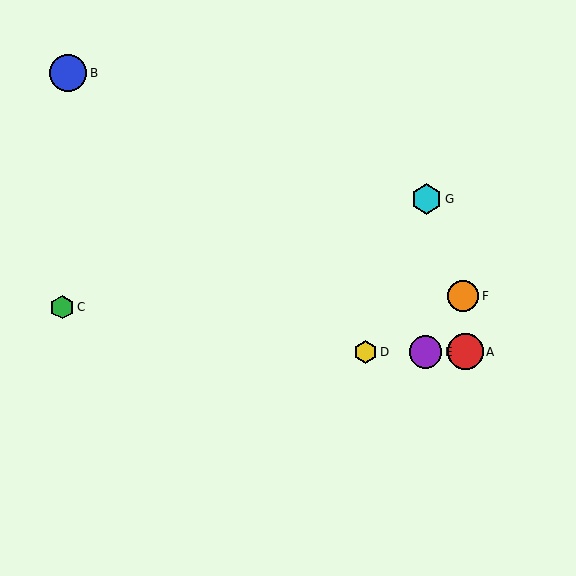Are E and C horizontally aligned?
No, E is at y≈352 and C is at y≈307.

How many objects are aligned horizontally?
3 objects (A, D, E) are aligned horizontally.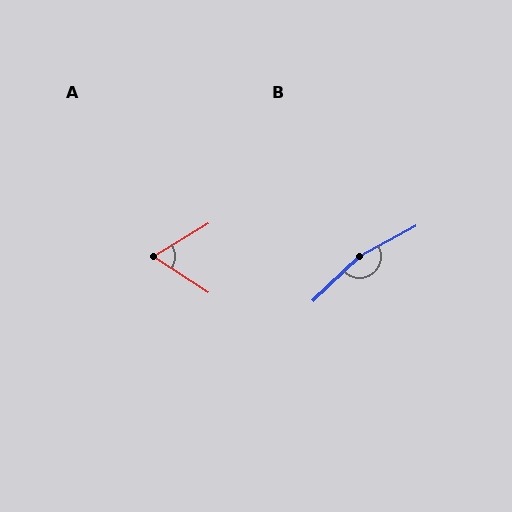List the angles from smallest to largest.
A (64°), B (164°).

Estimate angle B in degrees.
Approximately 164 degrees.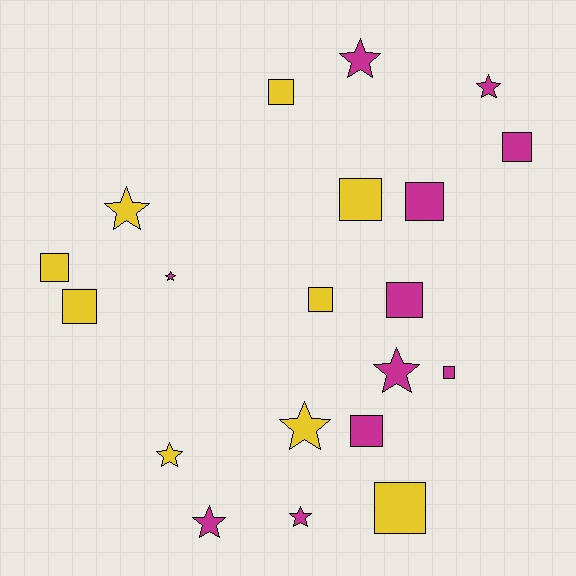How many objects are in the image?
There are 20 objects.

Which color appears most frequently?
Magenta, with 11 objects.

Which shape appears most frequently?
Square, with 11 objects.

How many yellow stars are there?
There are 3 yellow stars.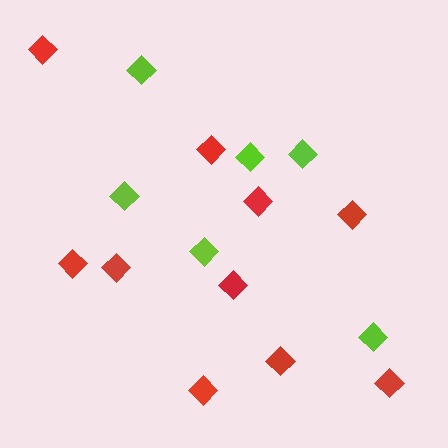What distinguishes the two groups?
There are 2 groups: one group of lime diamonds (6) and one group of red diamonds (10).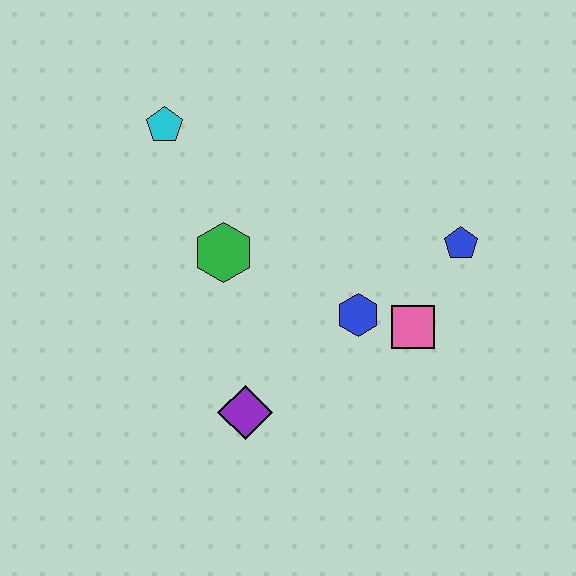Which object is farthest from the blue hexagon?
The cyan pentagon is farthest from the blue hexagon.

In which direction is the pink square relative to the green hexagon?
The pink square is to the right of the green hexagon.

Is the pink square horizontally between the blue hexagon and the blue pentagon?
Yes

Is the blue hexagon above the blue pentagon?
No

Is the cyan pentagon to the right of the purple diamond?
No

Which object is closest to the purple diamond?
The blue hexagon is closest to the purple diamond.